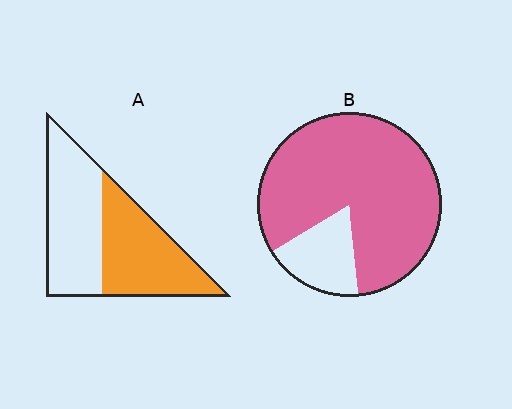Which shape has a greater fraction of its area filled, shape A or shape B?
Shape B.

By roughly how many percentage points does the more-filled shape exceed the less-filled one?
By roughly 35 percentage points (B over A).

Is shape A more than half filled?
Roughly half.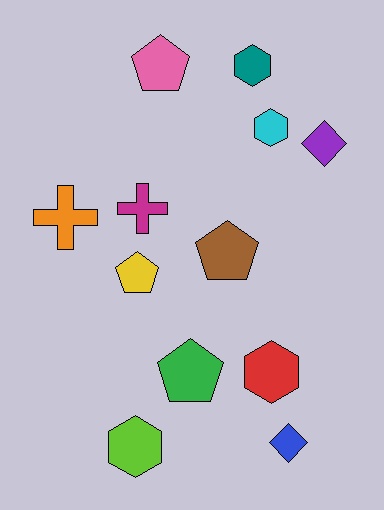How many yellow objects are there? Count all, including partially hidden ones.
There is 1 yellow object.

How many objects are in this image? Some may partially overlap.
There are 12 objects.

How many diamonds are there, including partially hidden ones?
There are 2 diamonds.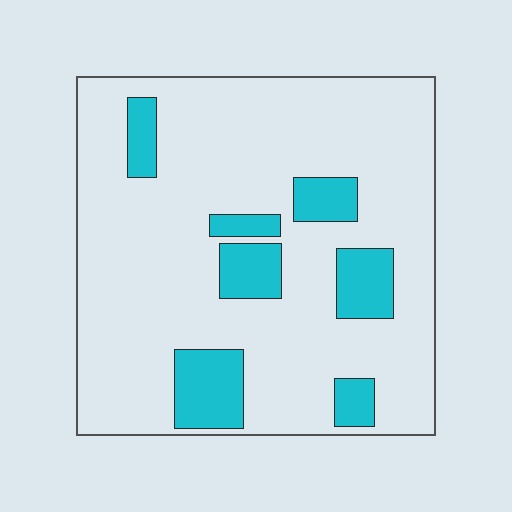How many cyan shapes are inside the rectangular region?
7.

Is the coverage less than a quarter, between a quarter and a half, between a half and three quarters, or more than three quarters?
Less than a quarter.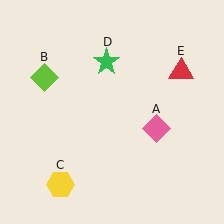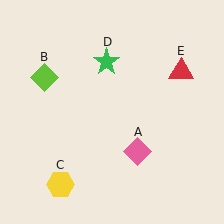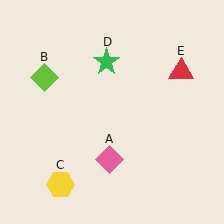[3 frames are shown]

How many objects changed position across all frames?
1 object changed position: pink diamond (object A).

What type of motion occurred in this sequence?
The pink diamond (object A) rotated clockwise around the center of the scene.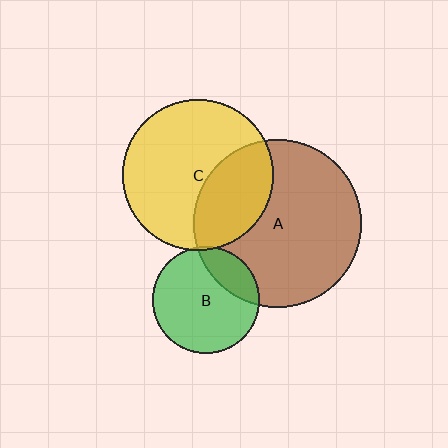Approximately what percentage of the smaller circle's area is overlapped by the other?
Approximately 5%.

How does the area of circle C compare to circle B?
Approximately 2.0 times.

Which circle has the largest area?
Circle A (brown).